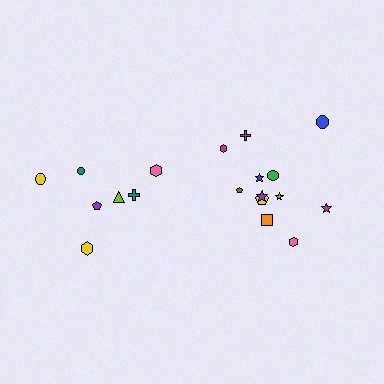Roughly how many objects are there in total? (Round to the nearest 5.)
Roughly 20 objects in total.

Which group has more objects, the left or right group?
The right group.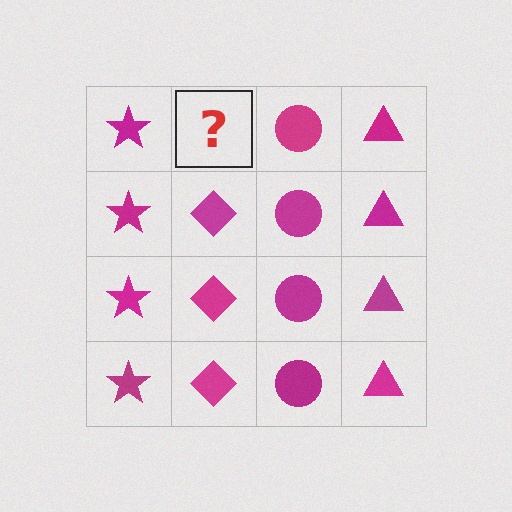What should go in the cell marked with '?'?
The missing cell should contain a magenta diamond.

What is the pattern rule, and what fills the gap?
The rule is that each column has a consistent shape. The gap should be filled with a magenta diamond.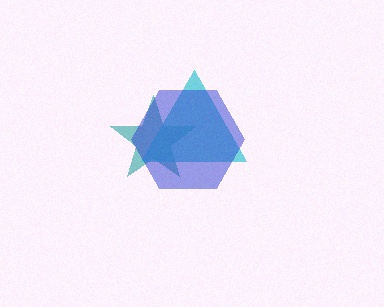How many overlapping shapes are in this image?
There are 3 overlapping shapes in the image.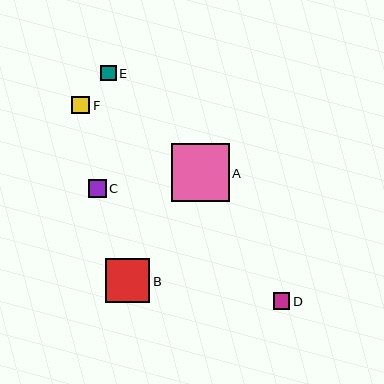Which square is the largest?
Square A is the largest with a size of approximately 58 pixels.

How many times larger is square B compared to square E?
Square B is approximately 2.8 times the size of square E.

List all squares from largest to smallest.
From largest to smallest: A, B, C, F, D, E.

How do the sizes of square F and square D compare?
Square F and square D are approximately the same size.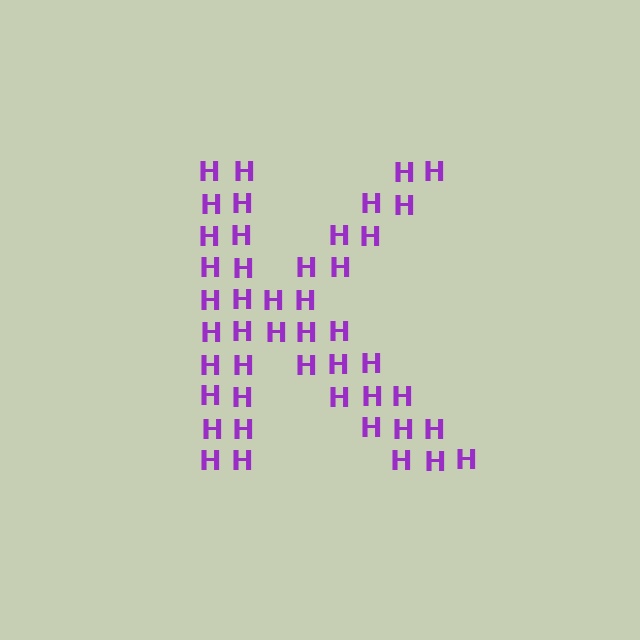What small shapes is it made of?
It is made of small letter H's.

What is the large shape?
The large shape is the letter K.